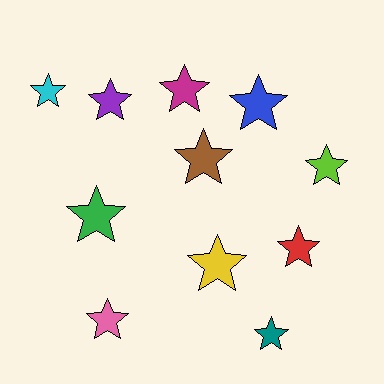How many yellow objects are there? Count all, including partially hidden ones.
There is 1 yellow object.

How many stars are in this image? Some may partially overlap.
There are 11 stars.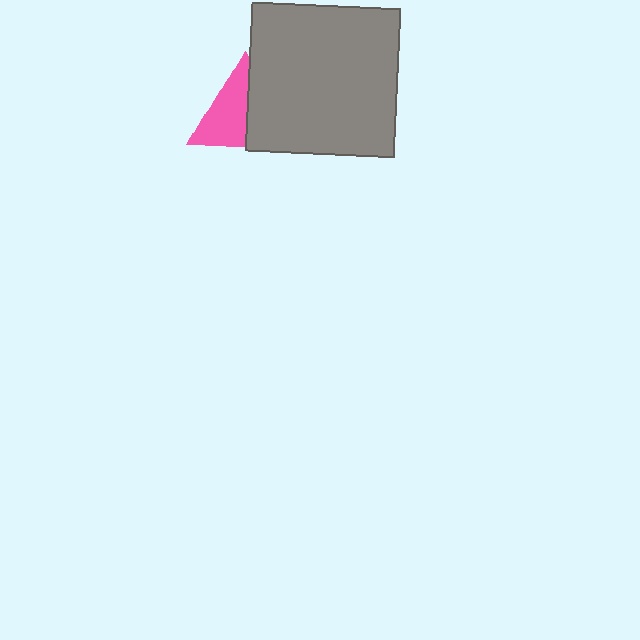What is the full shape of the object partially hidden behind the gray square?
The partially hidden object is a pink triangle.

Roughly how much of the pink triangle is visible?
About half of it is visible (roughly 57%).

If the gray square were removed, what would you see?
You would see the complete pink triangle.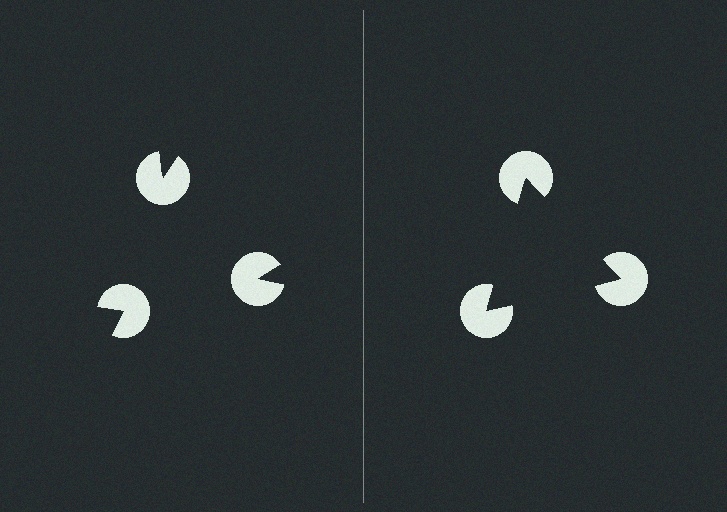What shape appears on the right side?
An illusory triangle.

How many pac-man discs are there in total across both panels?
6 — 3 on each side.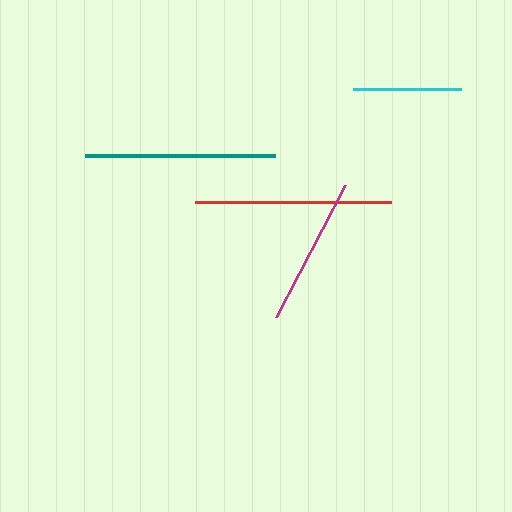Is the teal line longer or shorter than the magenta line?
The teal line is longer than the magenta line.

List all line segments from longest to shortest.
From longest to shortest: red, teal, magenta, cyan.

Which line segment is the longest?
The red line is the longest at approximately 197 pixels.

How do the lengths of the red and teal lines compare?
The red and teal lines are approximately the same length.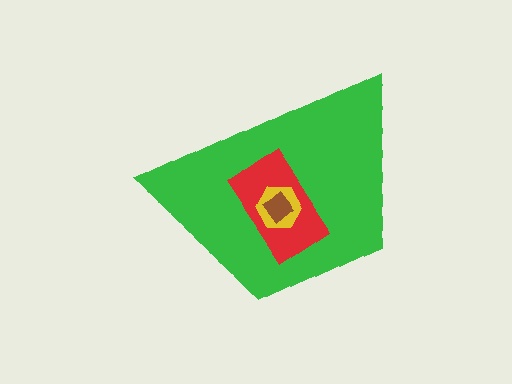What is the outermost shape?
The green trapezoid.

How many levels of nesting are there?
4.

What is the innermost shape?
The brown diamond.